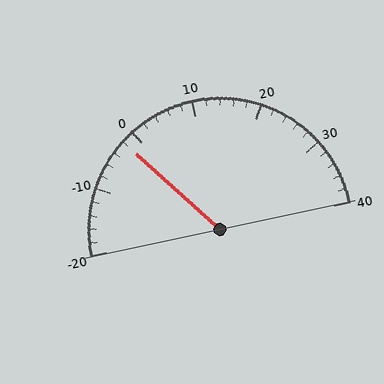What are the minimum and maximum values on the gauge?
The gauge ranges from -20 to 40.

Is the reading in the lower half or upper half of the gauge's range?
The reading is in the lower half of the range (-20 to 40).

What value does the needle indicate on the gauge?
The needle indicates approximately -2.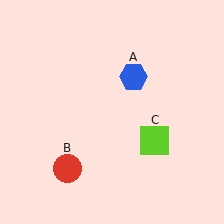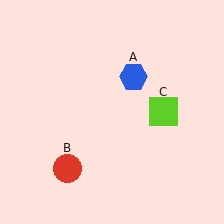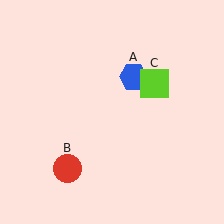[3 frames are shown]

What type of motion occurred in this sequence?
The lime square (object C) rotated counterclockwise around the center of the scene.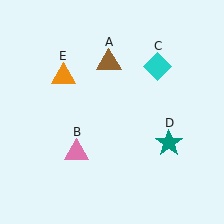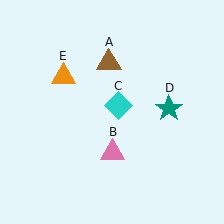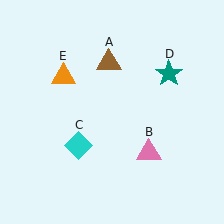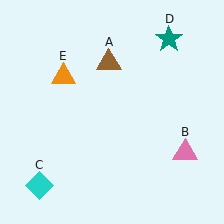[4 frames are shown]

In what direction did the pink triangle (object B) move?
The pink triangle (object B) moved right.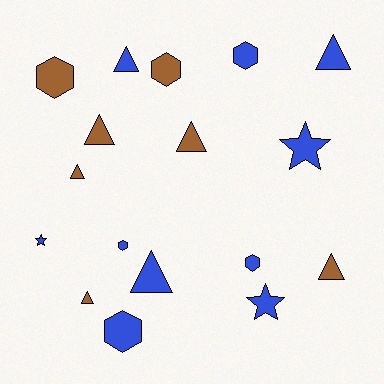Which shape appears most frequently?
Triangle, with 8 objects.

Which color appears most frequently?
Blue, with 10 objects.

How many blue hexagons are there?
There are 4 blue hexagons.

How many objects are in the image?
There are 17 objects.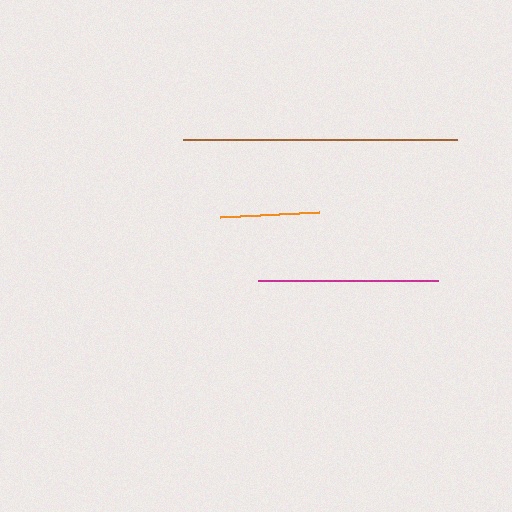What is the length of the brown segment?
The brown segment is approximately 275 pixels long.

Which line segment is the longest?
The brown line is the longest at approximately 275 pixels.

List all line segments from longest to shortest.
From longest to shortest: brown, magenta, orange.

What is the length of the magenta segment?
The magenta segment is approximately 179 pixels long.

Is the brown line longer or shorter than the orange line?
The brown line is longer than the orange line.